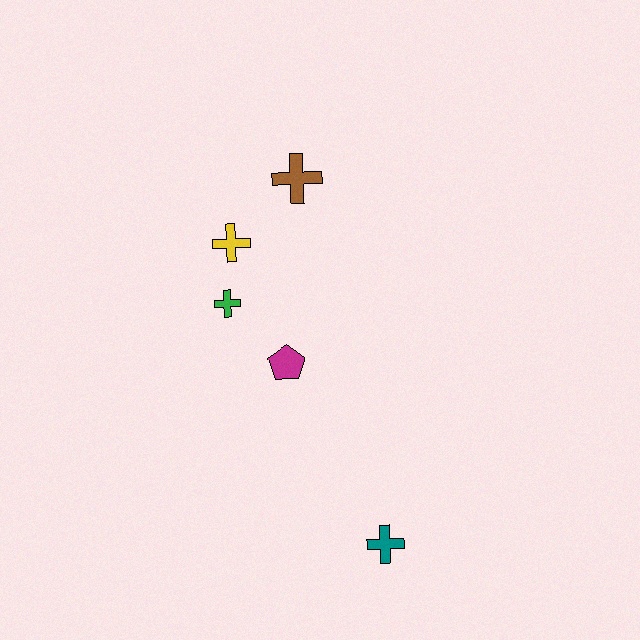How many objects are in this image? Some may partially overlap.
There are 5 objects.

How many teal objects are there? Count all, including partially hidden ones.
There is 1 teal object.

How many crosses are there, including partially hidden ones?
There are 4 crosses.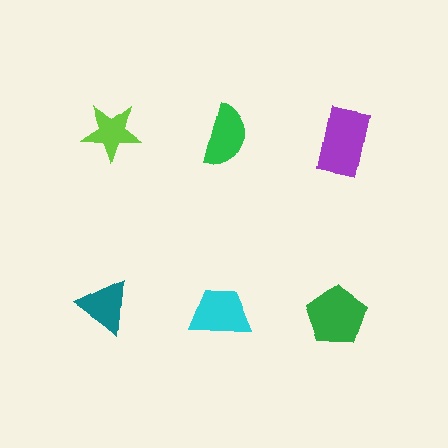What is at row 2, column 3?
A green pentagon.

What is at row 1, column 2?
A green semicircle.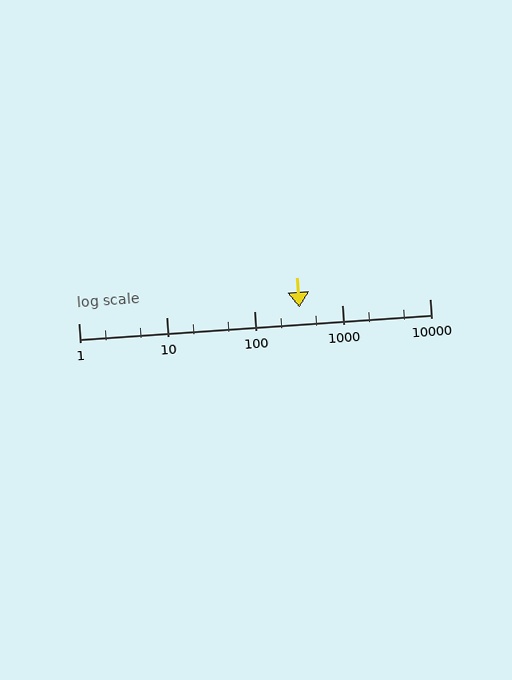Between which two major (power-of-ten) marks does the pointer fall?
The pointer is between 100 and 1000.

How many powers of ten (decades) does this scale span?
The scale spans 4 decades, from 1 to 10000.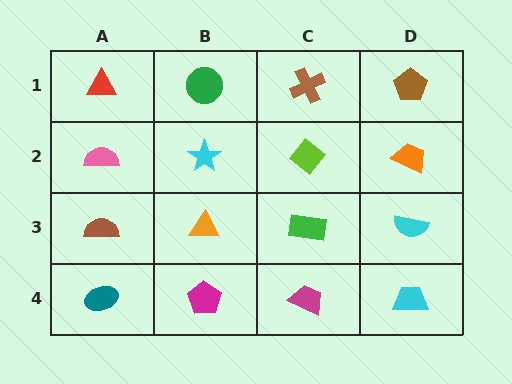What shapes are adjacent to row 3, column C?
A lime diamond (row 2, column C), a magenta trapezoid (row 4, column C), an orange triangle (row 3, column B), a cyan semicircle (row 3, column D).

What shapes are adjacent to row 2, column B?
A green circle (row 1, column B), an orange triangle (row 3, column B), a pink semicircle (row 2, column A), a lime diamond (row 2, column C).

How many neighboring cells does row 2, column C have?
4.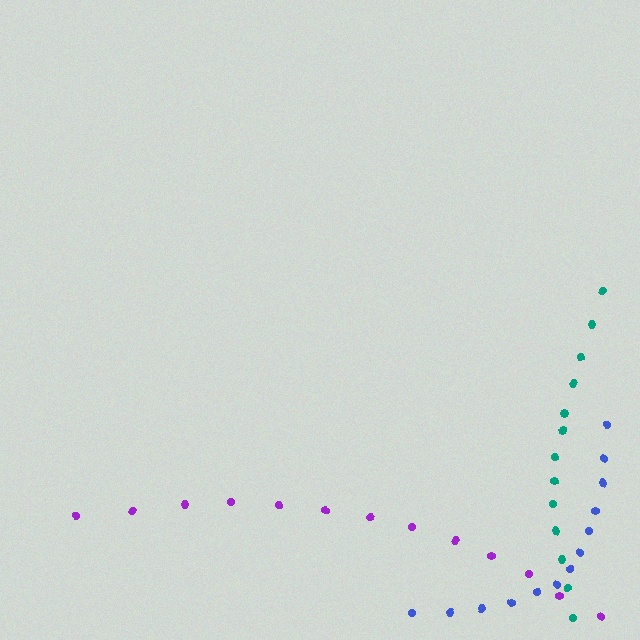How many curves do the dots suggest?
There are 3 distinct paths.